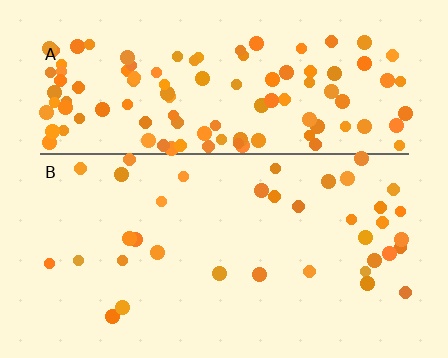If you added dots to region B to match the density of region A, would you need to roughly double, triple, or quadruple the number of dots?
Approximately triple.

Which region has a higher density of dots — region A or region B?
A (the top).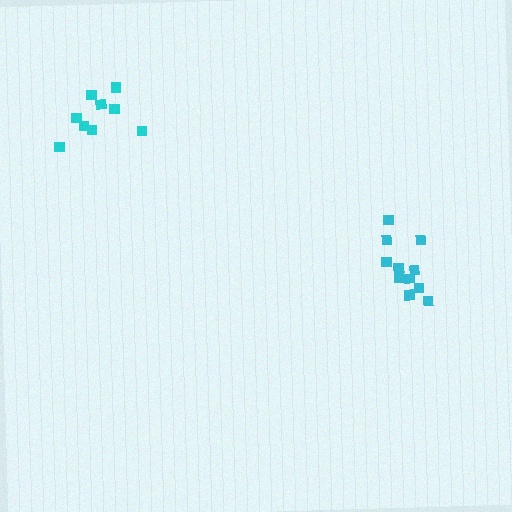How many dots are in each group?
Group 1: 9 dots, Group 2: 11 dots (20 total).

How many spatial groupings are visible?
There are 2 spatial groupings.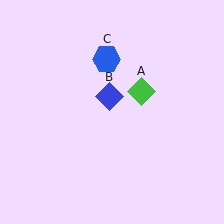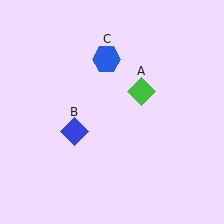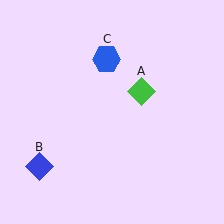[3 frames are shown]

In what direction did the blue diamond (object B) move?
The blue diamond (object B) moved down and to the left.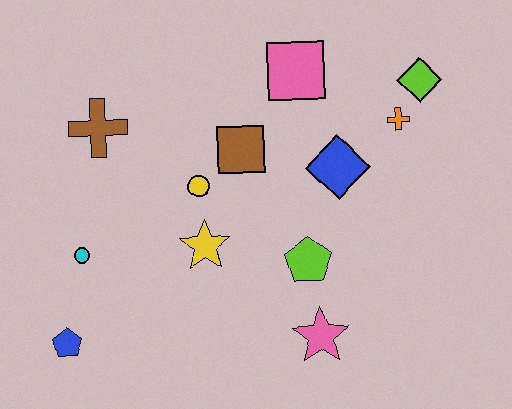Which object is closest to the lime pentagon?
The pink star is closest to the lime pentagon.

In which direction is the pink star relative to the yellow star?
The pink star is to the right of the yellow star.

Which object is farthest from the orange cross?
The blue pentagon is farthest from the orange cross.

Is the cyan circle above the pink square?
No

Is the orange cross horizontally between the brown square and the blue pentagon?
No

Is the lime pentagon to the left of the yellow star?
No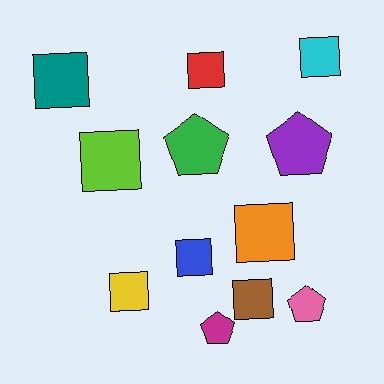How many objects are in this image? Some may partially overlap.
There are 12 objects.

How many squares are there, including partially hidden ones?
There are 8 squares.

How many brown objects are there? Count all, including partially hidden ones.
There is 1 brown object.